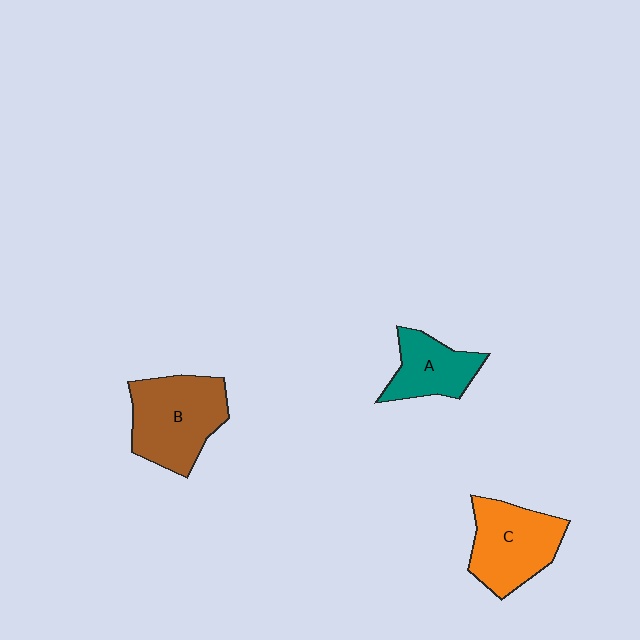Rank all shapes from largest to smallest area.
From largest to smallest: B (brown), C (orange), A (teal).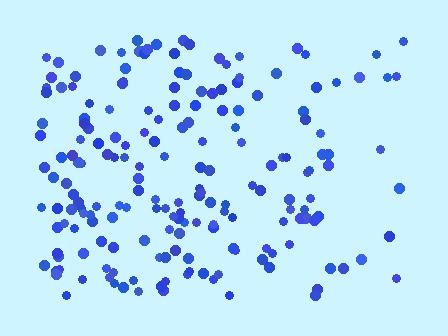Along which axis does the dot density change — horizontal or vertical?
Horizontal.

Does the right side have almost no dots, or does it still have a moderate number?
Still a moderate number, just noticeably fewer than the left.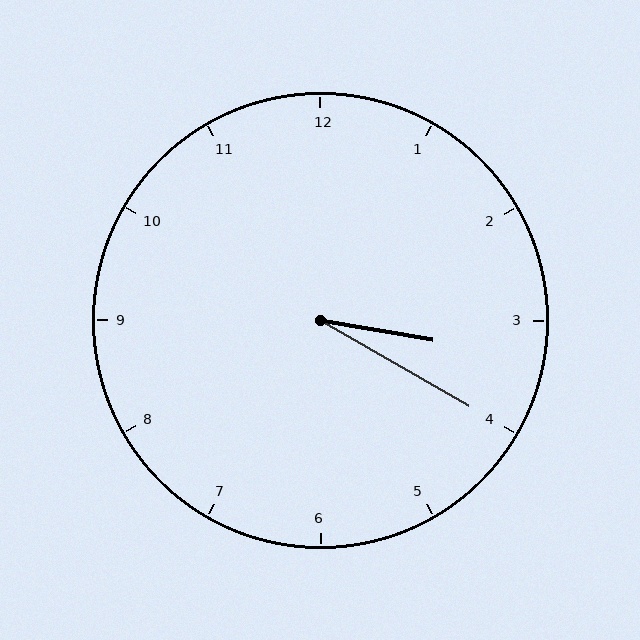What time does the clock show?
3:20.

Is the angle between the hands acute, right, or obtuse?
It is acute.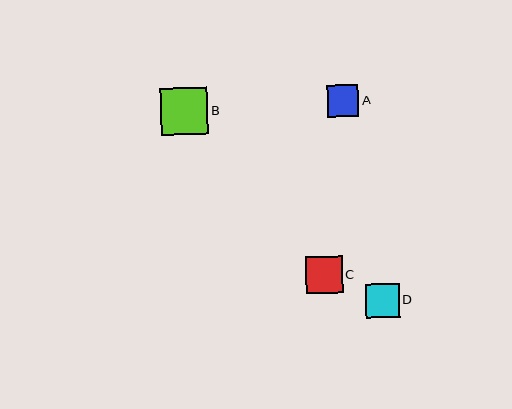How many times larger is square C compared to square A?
Square C is approximately 1.2 times the size of square A.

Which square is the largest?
Square B is the largest with a size of approximately 47 pixels.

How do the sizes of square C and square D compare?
Square C and square D are approximately the same size.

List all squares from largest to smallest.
From largest to smallest: B, C, D, A.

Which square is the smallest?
Square A is the smallest with a size of approximately 32 pixels.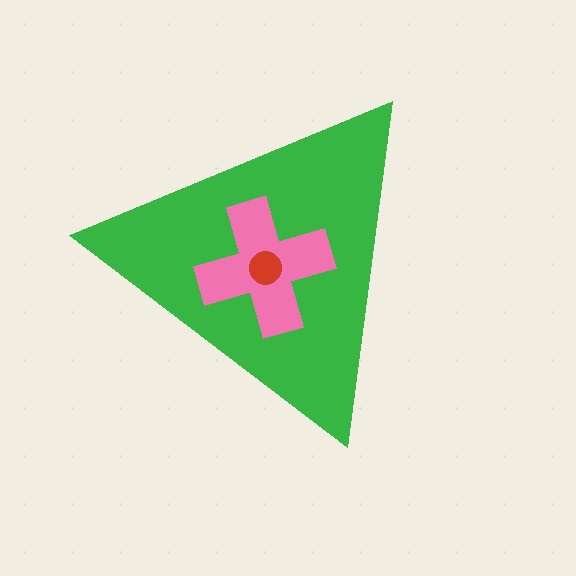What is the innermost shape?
The red circle.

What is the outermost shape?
The green triangle.